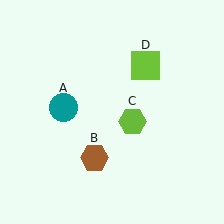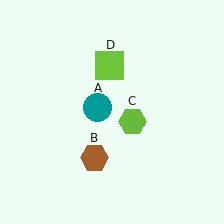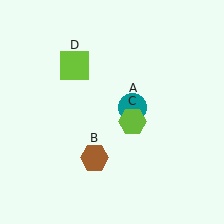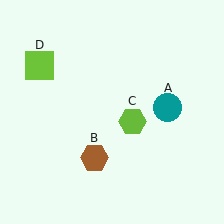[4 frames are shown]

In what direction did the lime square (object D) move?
The lime square (object D) moved left.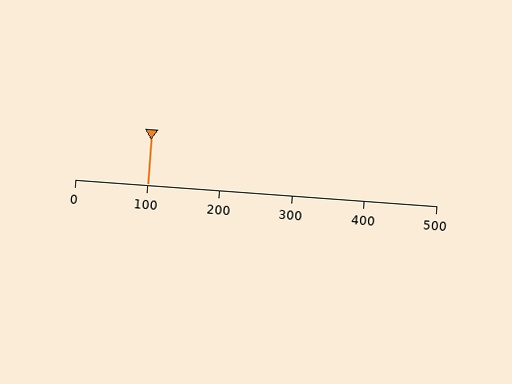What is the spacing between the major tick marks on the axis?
The major ticks are spaced 100 apart.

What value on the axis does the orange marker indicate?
The marker indicates approximately 100.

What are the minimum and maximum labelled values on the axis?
The axis runs from 0 to 500.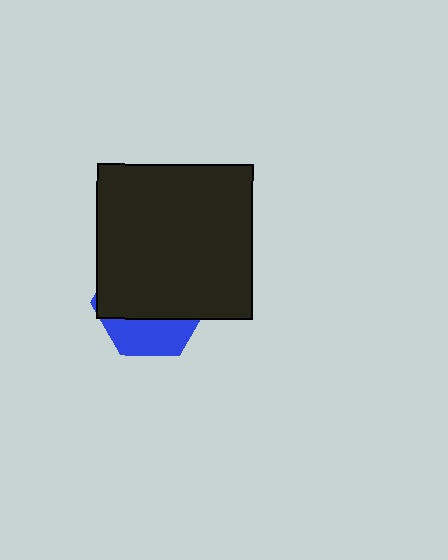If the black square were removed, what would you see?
You would see the complete blue hexagon.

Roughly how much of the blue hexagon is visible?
A small part of it is visible (roughly 32%).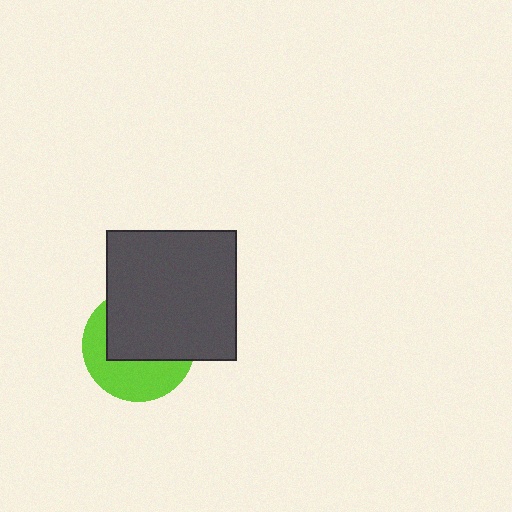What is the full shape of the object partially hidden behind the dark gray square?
The partially hidden object is a lime circle.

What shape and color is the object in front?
The object in front is a dark gray square.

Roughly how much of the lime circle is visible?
A small part of it is visible (roughly 43%).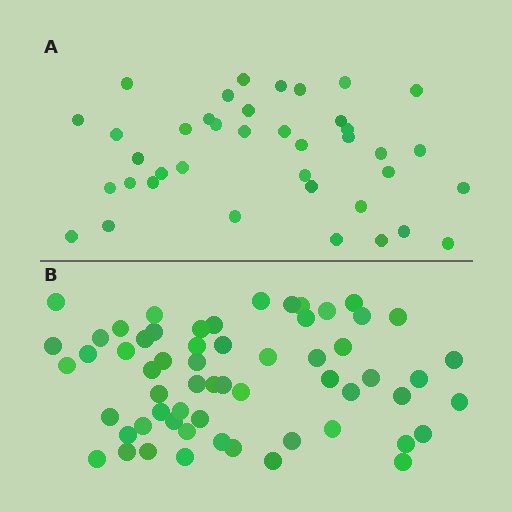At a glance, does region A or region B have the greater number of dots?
Region B (the bottom region) has more dots.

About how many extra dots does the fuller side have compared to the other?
Region B has approximately 20 more dots than region A.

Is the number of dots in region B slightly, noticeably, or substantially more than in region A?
Region B has substantially more. The ratio is roughly 1.5 to 1.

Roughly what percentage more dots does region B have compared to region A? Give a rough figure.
About 55% more.